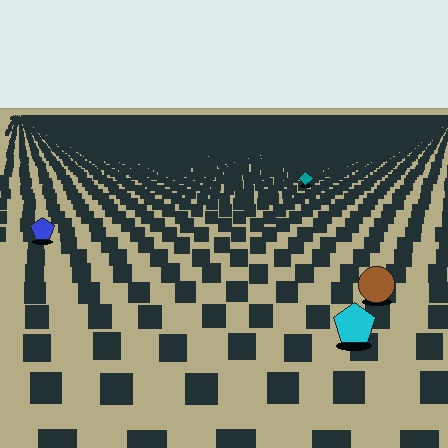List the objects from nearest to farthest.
From nearest to farthest: the cyan pentagon, the brown circle, the blue pentagon, the teal diamond.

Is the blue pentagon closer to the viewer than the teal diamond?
Yes. The blue pentagon is closer — you can tell from the texture gradient: the ground texture is coarser near it.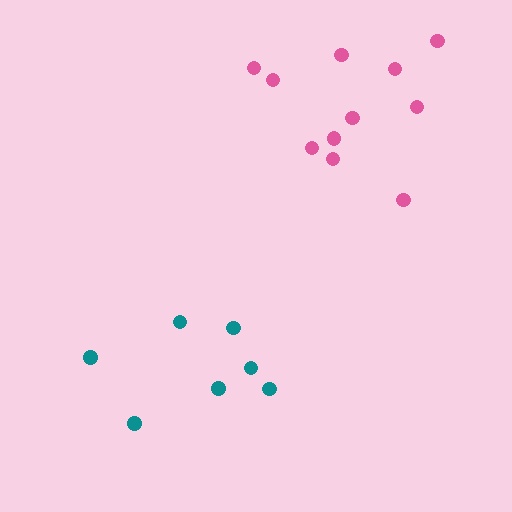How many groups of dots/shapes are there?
There are 2 groups.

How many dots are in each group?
Group 1: 11 dots, Group 2: 7 dots (18 total).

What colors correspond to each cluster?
The clusters are colored: pink, teal.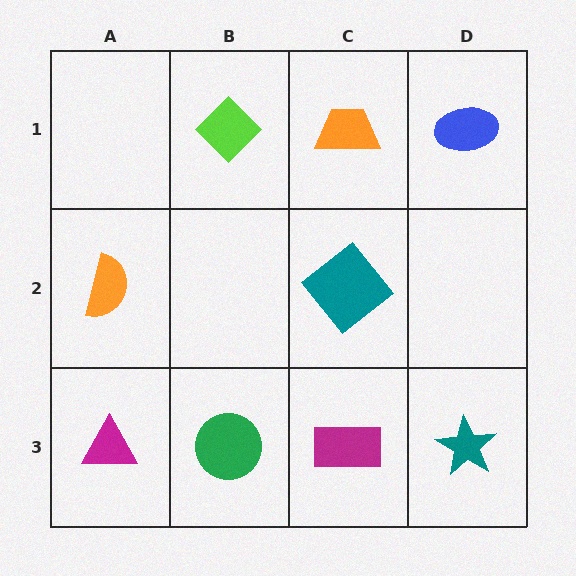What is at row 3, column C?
A magenta rectangle.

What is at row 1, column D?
A blue ellipse.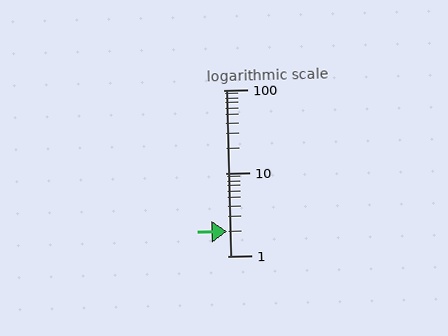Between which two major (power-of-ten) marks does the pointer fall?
The pointer is between 1 and 10.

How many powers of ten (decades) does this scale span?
The scale spans 2 decades, from 1 to 100.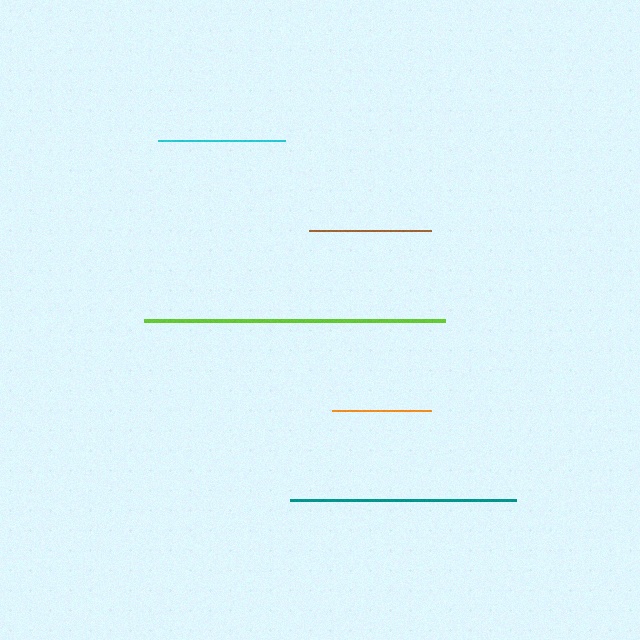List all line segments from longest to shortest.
From longest to shortest: lime, teal, cyan, brown, orange.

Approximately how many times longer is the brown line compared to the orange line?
The brown line is approximately 1.2 times the length of the orange line.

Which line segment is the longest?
The lime line is the longest at approximately 300 pixels.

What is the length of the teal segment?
The teal segment is approximately 227 pixels long.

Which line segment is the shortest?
The orange line is the shortest at approximately 100 pixels.